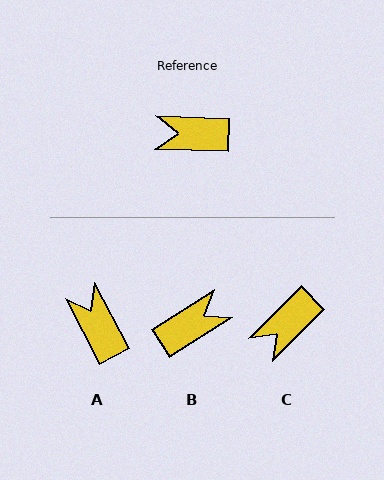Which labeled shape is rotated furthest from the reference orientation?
B, about 145 degrees away.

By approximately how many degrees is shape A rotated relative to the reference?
Approximately 60 degrees clockwise.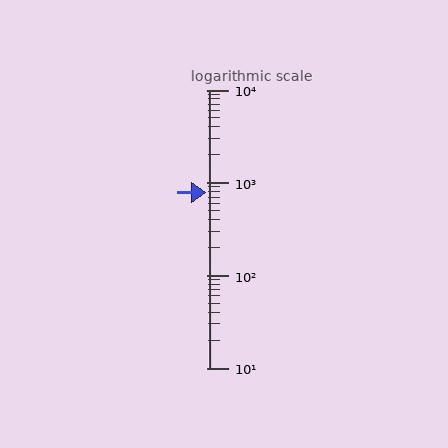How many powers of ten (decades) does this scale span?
The scale spans 3 decades, from 10 to 10000.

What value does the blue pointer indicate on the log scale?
The pointer indicates approximately 780.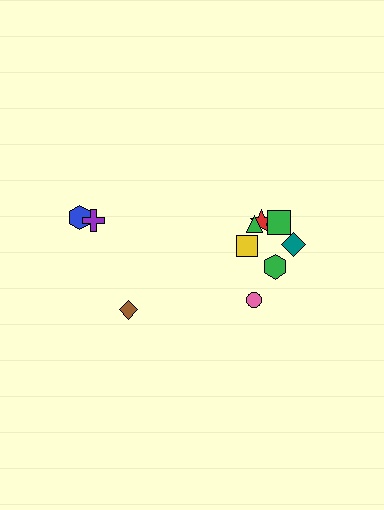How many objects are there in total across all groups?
There are 10 objects.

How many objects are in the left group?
There are 3 objects.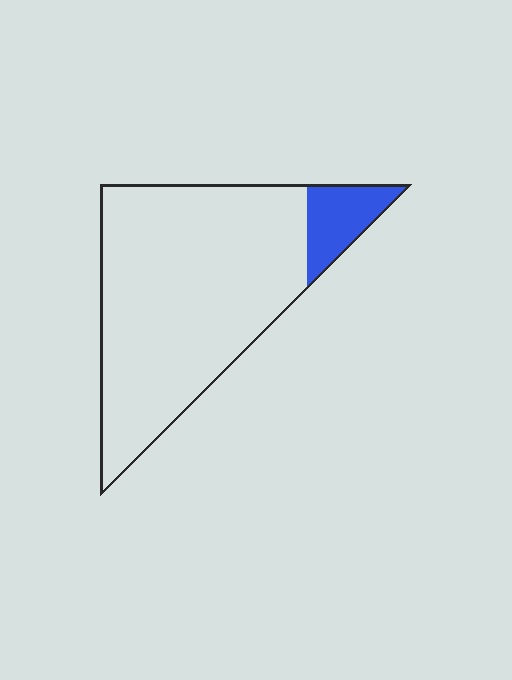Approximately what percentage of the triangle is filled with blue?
Approximately 10%.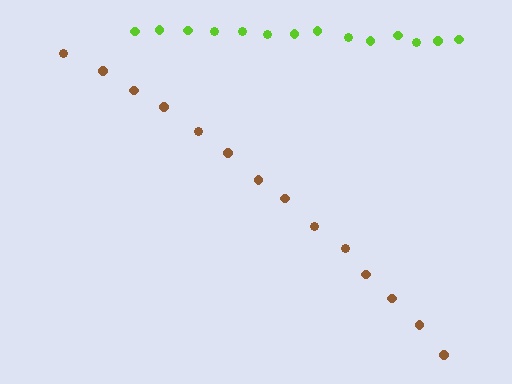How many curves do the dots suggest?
There are 2 distinct paths.